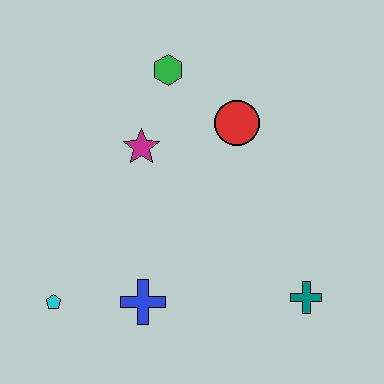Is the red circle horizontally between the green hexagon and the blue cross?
No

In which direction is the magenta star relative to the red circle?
The magenta star is to the left of the red circle.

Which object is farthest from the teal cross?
The green hexagon is farthest from the teal cross.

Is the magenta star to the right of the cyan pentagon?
Yes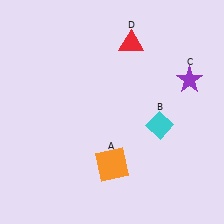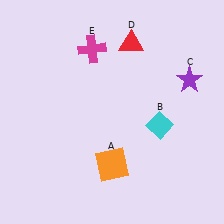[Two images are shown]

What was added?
A magenta cross (E) was added in Image 2.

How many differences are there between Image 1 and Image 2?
There is 1 difference between the two images.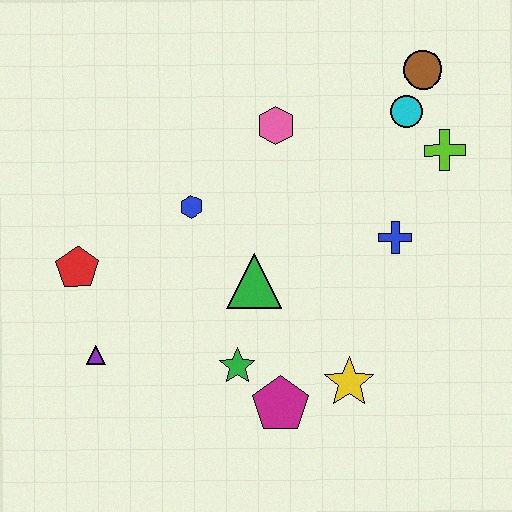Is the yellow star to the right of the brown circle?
No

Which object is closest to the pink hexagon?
The blue hexagon is closest to the pink hexagon.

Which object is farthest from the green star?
The brown circle is farthest from the green star.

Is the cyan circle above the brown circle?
No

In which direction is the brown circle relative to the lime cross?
The brown circle is above the lime cross.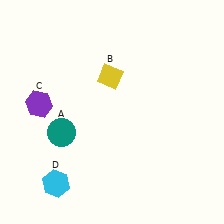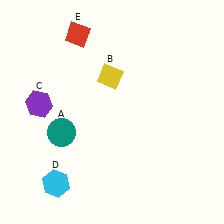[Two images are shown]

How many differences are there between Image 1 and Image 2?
There is 1 difference between the two images.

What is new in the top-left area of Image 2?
A red diamond (E) was added in the top-left area of Image 2.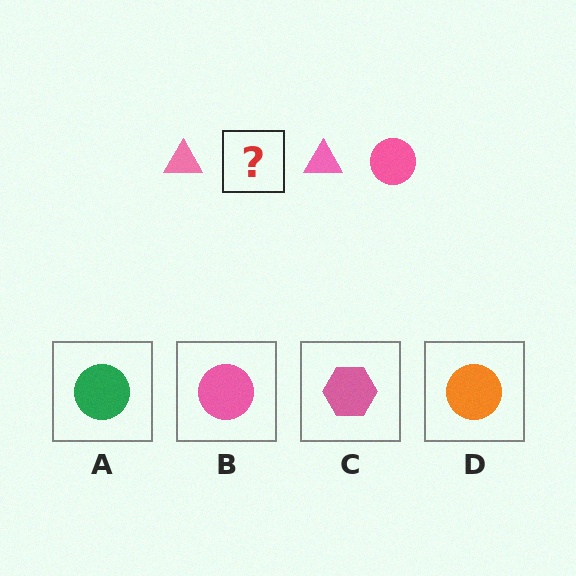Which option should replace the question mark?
Option B.